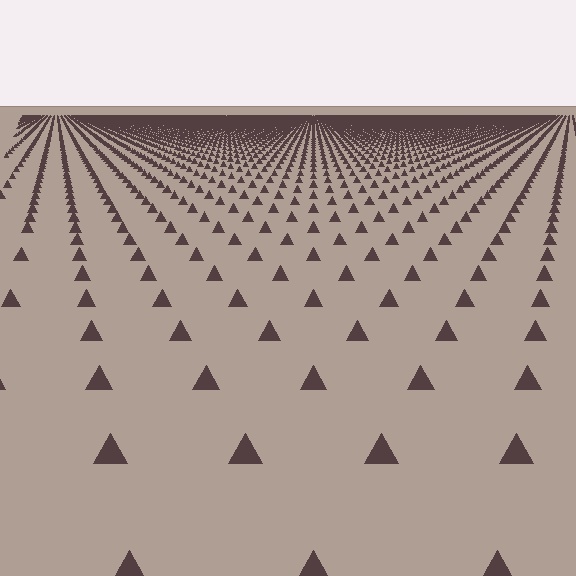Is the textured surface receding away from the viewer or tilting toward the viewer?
The surface is receding away from the viewer. Texture elements get smaller and denser toward the top.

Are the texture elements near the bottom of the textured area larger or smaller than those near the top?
Larger. Near the bottom, elements are closer to the viewer and appear at a bigger on-screen size.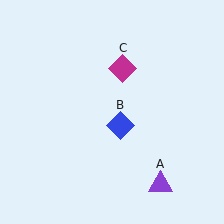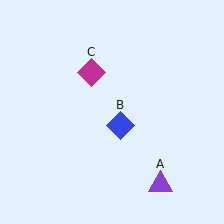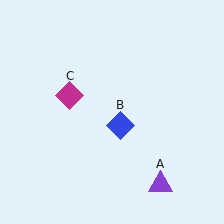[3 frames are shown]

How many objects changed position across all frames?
1 object changed position: magenta diamond (object C).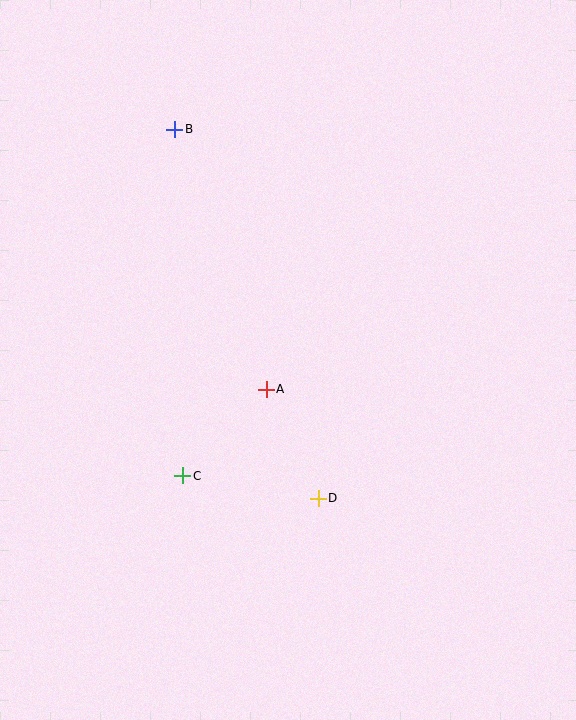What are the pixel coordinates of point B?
Point B is at (175, 129).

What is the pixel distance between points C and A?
The distance between C and A is 120 pixels.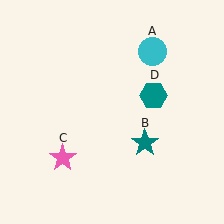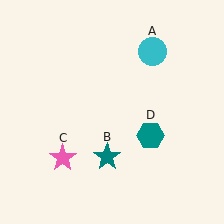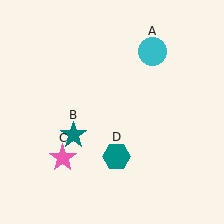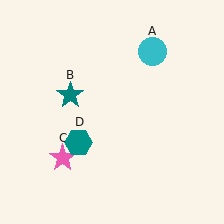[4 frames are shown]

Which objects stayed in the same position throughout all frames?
Cyan circle (object A) and pink star (object C) remained stationary.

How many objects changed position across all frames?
2 objects changed position: teal star (object B), teal hexagon (object D).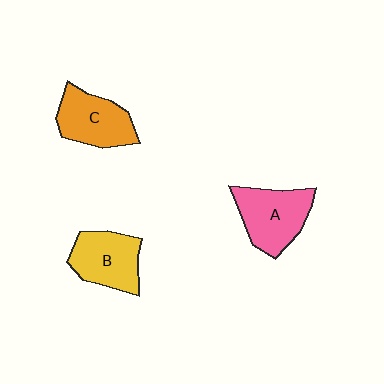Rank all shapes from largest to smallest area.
From largest to smallest: A (pink), B (yellow), C (orange).